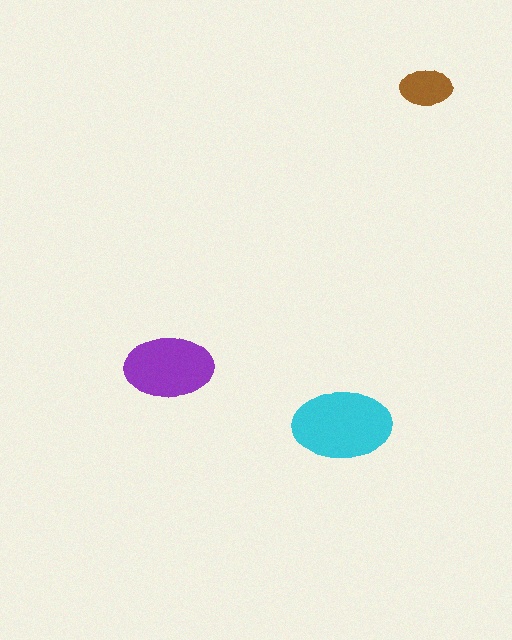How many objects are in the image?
There are 3 objects in the image.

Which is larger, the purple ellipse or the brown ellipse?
The purple one.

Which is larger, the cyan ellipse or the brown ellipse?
The cyan one.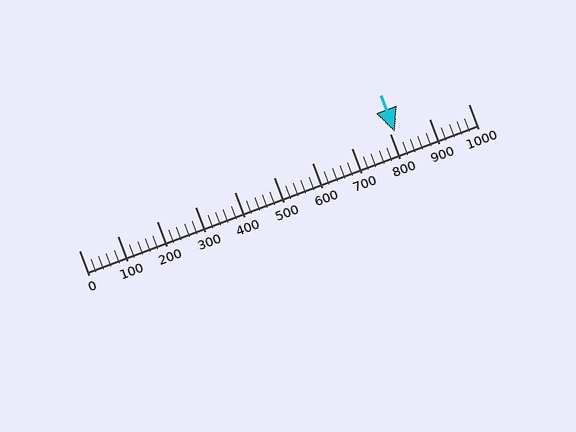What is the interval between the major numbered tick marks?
The major tick marks are spaced 100 units apart.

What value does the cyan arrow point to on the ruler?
The cyan arrow points to approximately 812.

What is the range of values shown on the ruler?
The ruler shows values from 0 to 1000.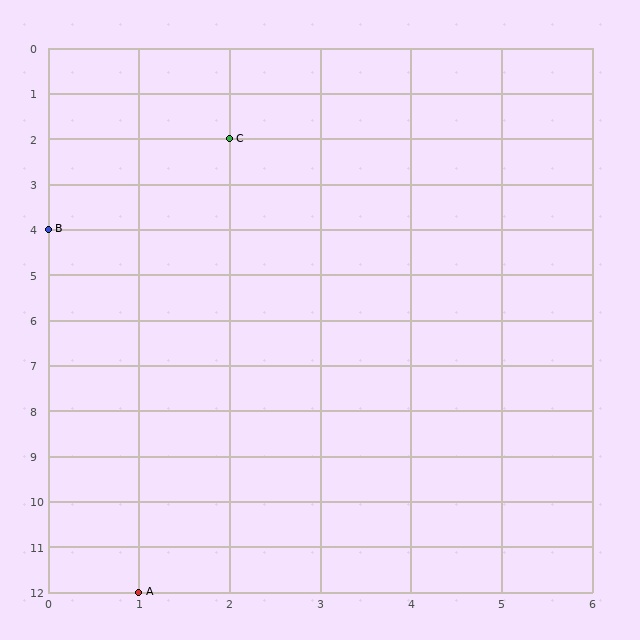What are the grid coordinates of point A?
Point A is at grid coordinates (1, 12).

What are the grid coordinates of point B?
Point B is at grid coordinates (0, 4).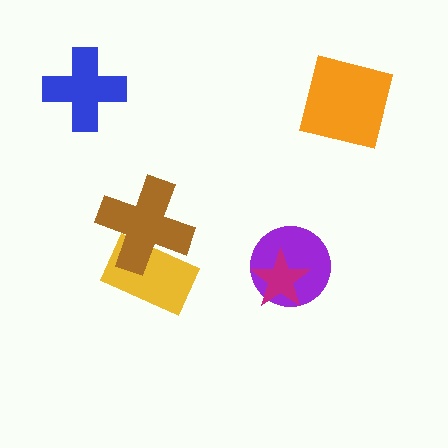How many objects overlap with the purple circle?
1 object overlaps with the purple circle.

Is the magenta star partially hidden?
No, no other shape covers it.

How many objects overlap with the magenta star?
1 object overlaps with the magenta star.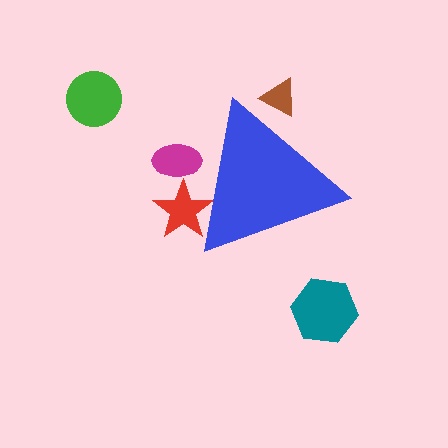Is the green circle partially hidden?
No, the green circle is fully visible.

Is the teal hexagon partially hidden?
No, the teal hexagon is fully visible.